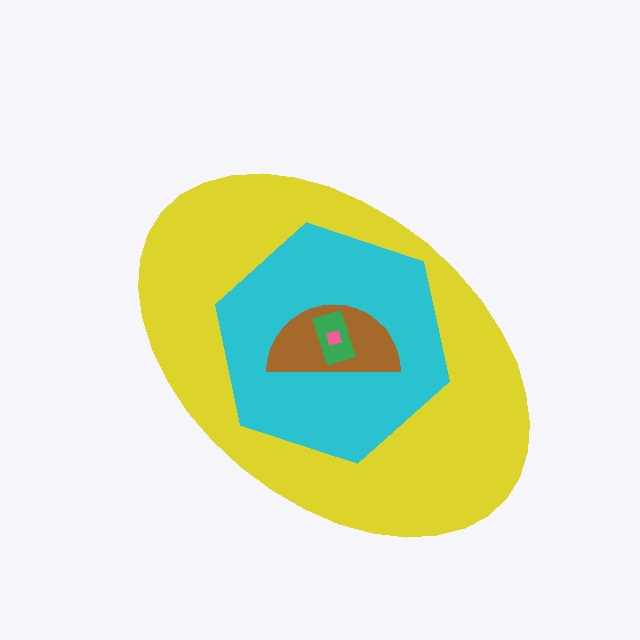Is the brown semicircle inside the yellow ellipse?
Yes.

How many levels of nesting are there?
5.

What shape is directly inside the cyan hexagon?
The brown semicircle.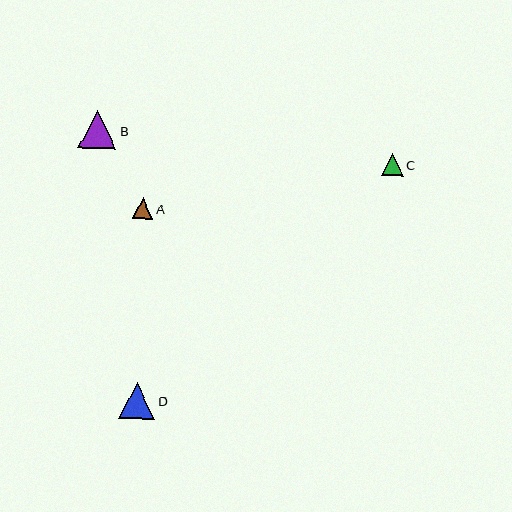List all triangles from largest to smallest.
From largest to smallest: B, D, C, A.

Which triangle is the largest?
Triangle B is the largest with a size of approximately 38 pixels.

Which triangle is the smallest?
Triangle A is the smallest with a size of approximately 20 pixels.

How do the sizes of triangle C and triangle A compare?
Triangle C and triangle A are approximately the same size.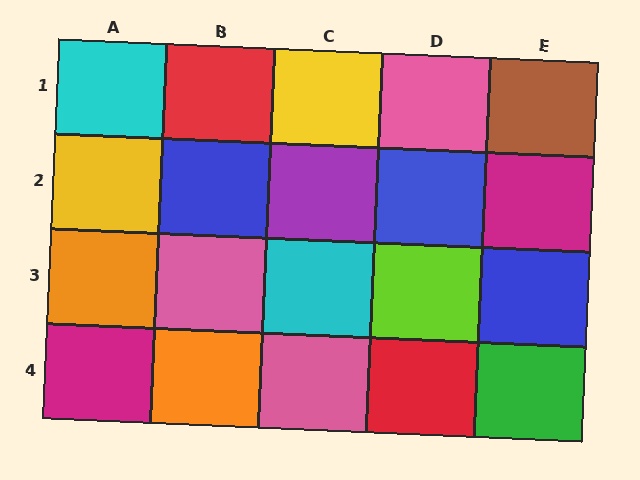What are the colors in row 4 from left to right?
Magenta, orange, pink, red, green.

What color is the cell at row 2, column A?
Yellow.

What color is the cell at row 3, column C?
Cyan.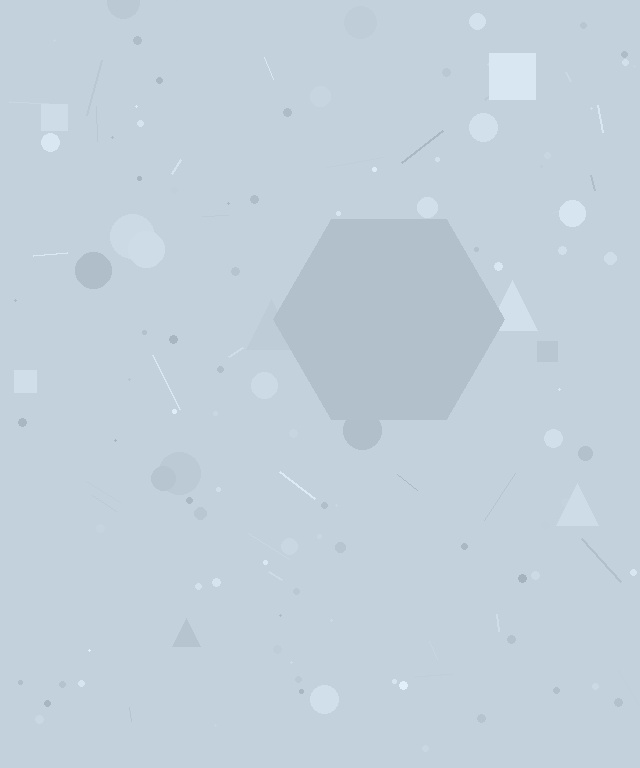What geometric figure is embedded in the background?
A hexagon is embedded in the background.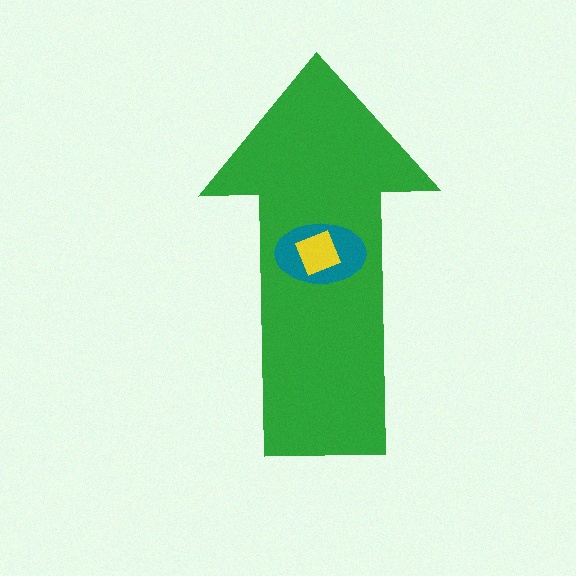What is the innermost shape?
The yellow square.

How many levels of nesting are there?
3.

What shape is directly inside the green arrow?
The teal ellipse.